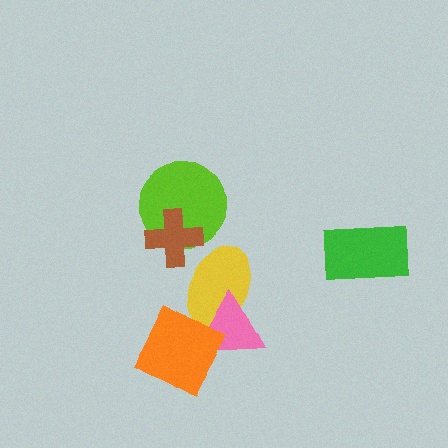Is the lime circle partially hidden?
Yes, it is partially covered by another shape.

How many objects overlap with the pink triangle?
2 objects overlap with the pink triangle.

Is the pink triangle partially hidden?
Yes, it is partially covered by another shape.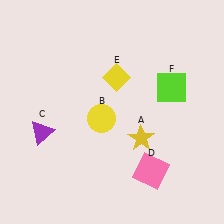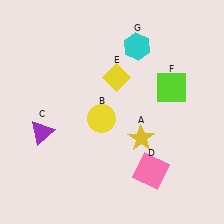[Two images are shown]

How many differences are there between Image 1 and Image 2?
There is 1 difference between the two images.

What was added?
A cyan hexagon (G) was added in Image 2.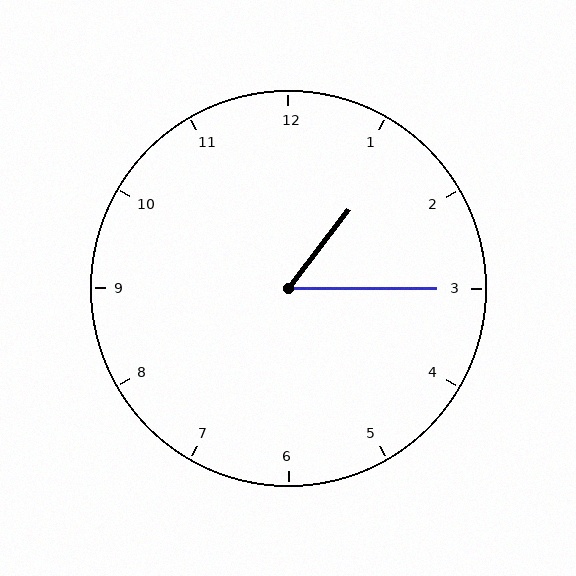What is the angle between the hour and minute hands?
Approximately 52 degrees.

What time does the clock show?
1:15.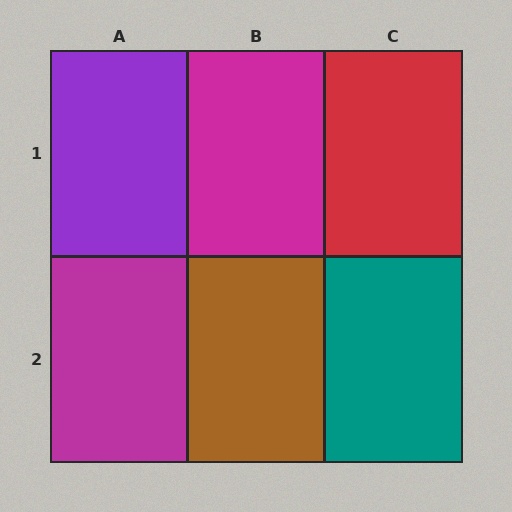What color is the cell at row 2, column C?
Teal.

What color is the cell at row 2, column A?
Magenta.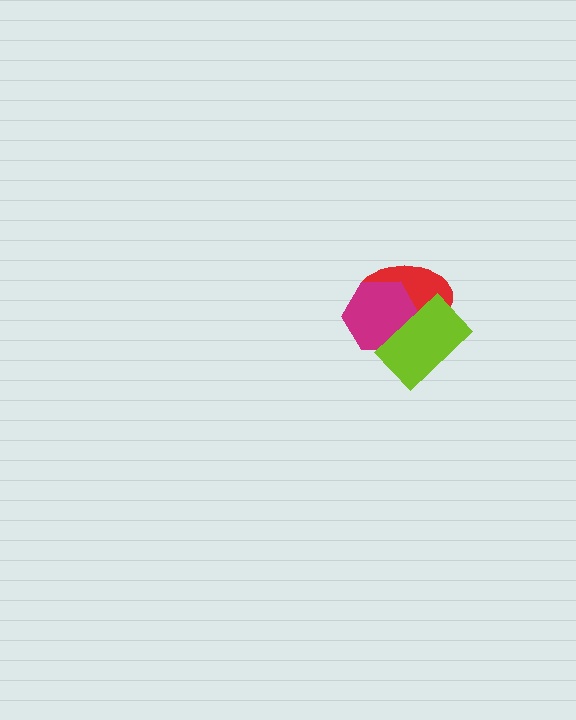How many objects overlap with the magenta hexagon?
2 objects overlap with the magenta hexagon.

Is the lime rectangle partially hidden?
No, no other shape covers it.